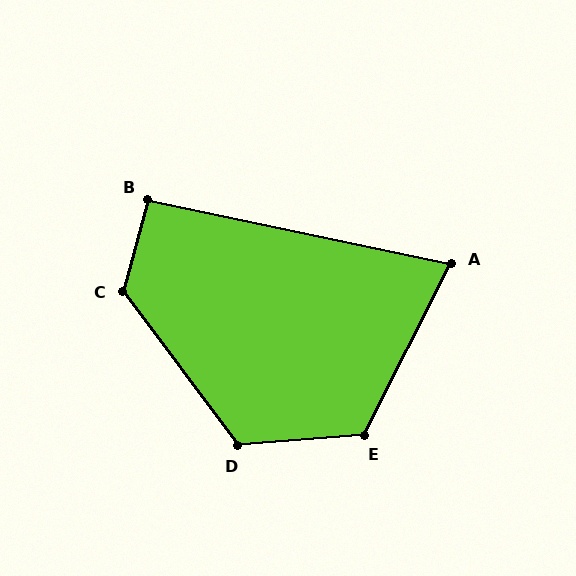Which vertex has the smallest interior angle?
A, at approximately 75 degrees.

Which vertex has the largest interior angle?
C, at approximately 128 degrees.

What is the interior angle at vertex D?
Approximately 122 degrees (obtuse).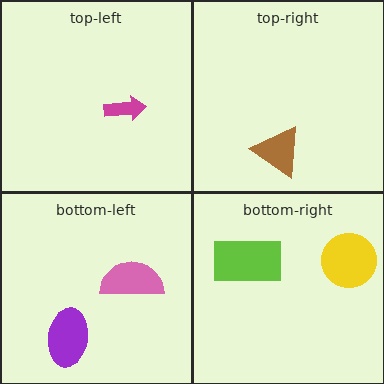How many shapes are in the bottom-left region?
2.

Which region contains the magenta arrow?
The top-left region.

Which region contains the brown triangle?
The top-right region.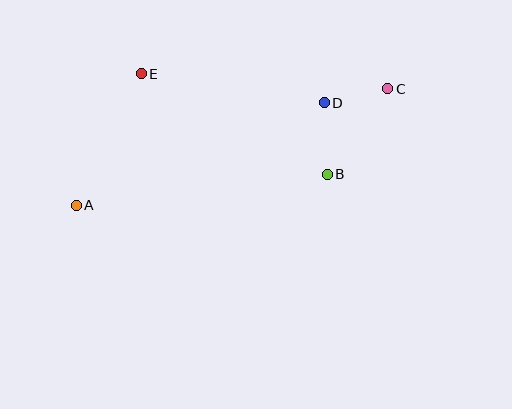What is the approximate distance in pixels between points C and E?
The distance between C and E is approximately 247 pixels.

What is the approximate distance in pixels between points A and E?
The distance between A and E is approximately 147 pixels.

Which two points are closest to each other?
Points C and D are closest to each other.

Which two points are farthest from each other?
Points A and C are farthest from each other.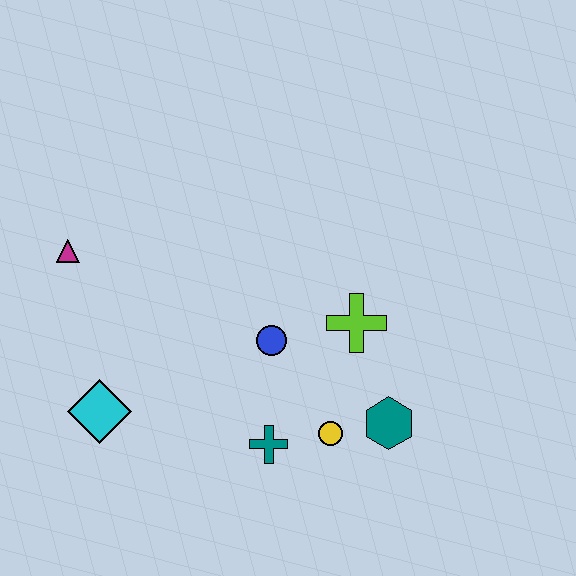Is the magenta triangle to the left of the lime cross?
Yes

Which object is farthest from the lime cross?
The magenta triangle is farthest from the lime cross.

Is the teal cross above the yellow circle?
No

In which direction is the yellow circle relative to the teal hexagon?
The yellow circle is to the left of the teal hexagon.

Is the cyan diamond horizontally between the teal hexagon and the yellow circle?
No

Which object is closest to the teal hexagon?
The yellow circle is closest to the teal hexagon.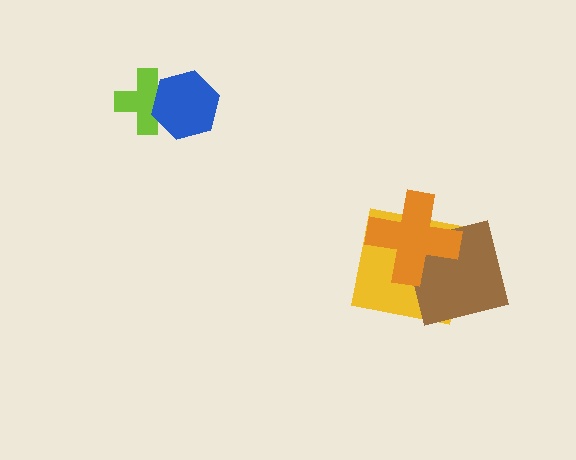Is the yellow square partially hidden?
Yes, it is partially covered by another shape.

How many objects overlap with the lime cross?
1 object overlaps with the lime cross.